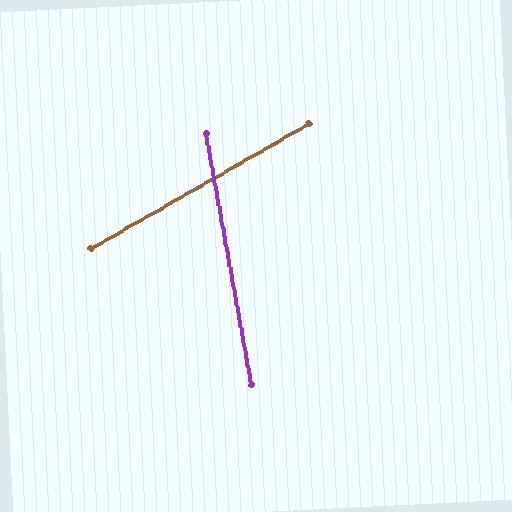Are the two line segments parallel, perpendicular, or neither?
Neither parallel nor perpendicular — they differ by about 70°.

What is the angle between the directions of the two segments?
Approximately 70 degrees.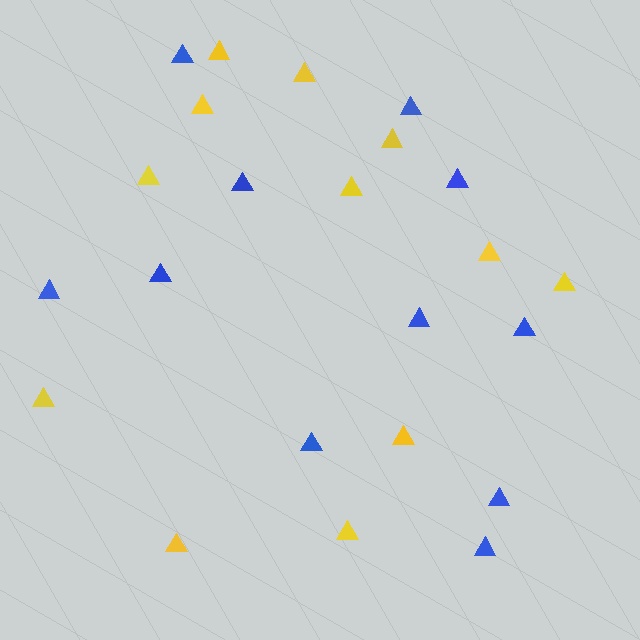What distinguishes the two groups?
There are 2 groups: one group of yellow triangles (12) and one group of blue triangles (11).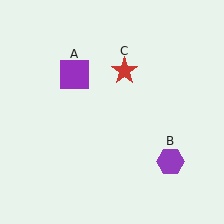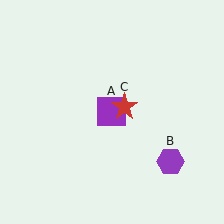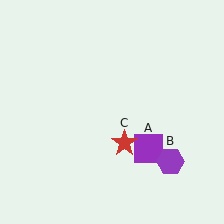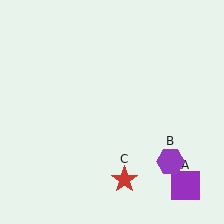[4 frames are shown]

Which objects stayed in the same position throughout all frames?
Purple hexagon (object B) remained stationary.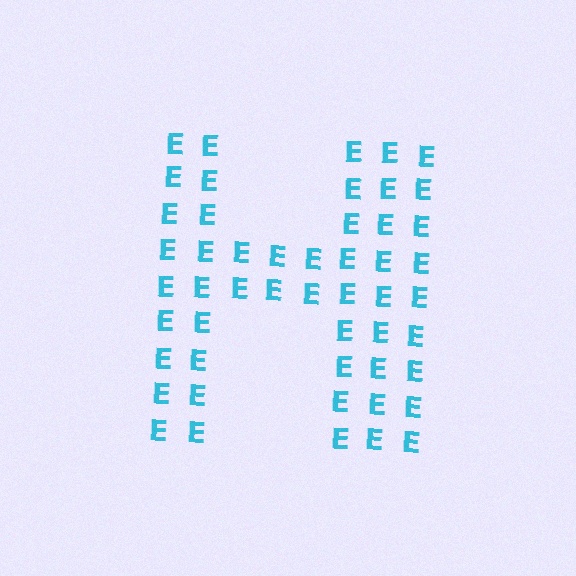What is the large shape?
The large shape is the letter H.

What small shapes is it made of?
It is made of small letter E's.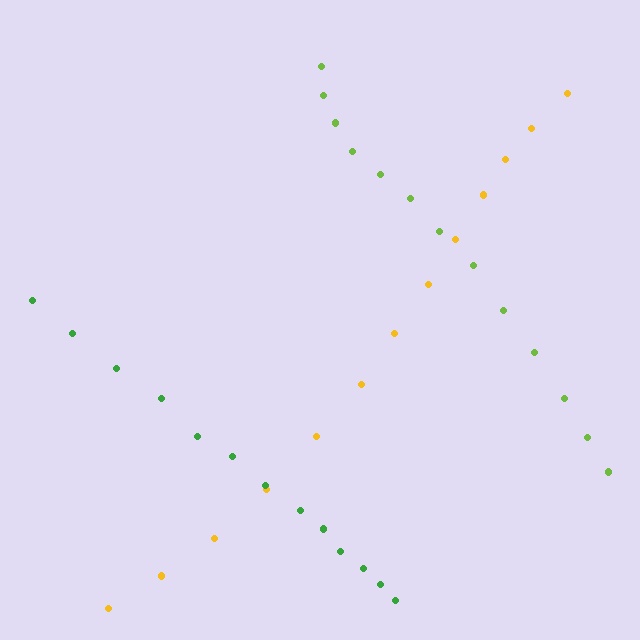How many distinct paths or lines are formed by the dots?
There are 3 distinct paths.